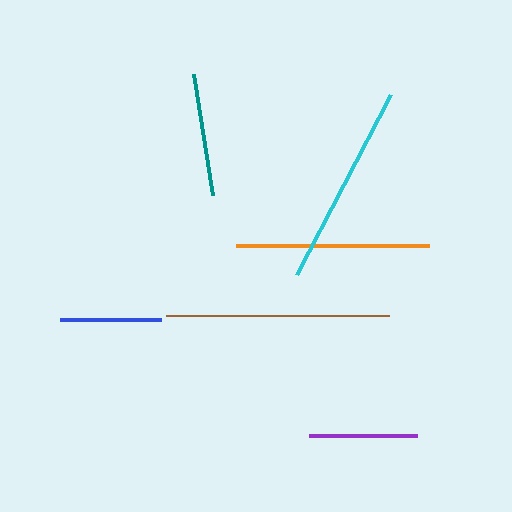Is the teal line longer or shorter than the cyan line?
The cyan line is longer than the teal line.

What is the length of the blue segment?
The blue segment is approximately 101 pixels long.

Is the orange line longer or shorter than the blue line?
The orange line is longer than the blue line.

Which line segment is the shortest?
The blue line is the shortest at approximately 101 pixels.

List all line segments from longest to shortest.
From longest to shortest: brown, cyan, orange, teal, purple, blue.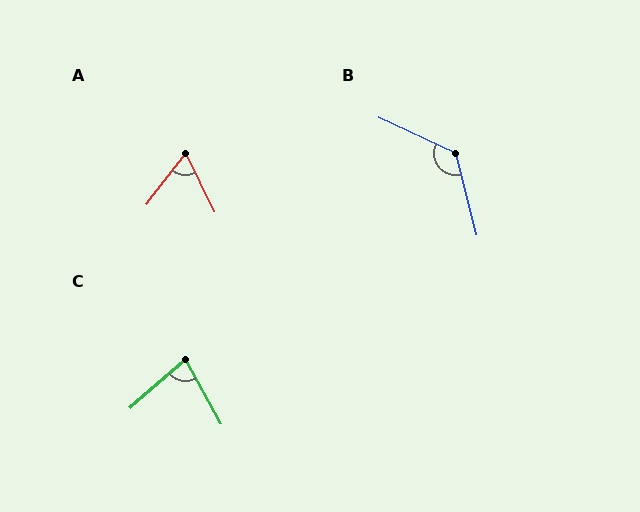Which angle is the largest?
B, at approximately 129 degrees.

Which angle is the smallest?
A, at approximately 63 degrees.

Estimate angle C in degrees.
Approximately 77 degrees.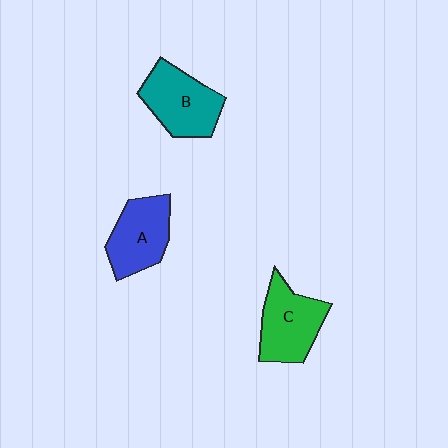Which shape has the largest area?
Shape B (teal).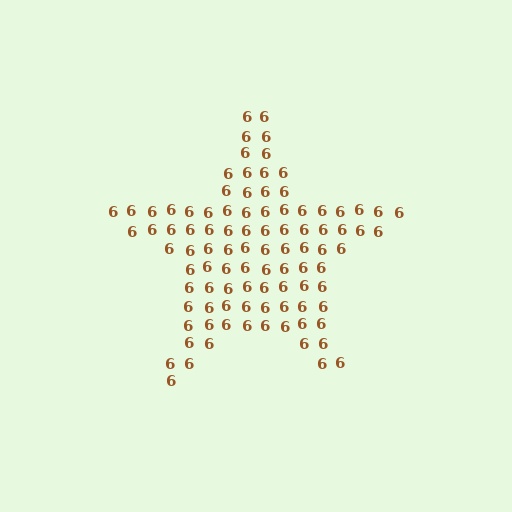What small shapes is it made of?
It is made of small digit 6's.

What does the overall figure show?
The overall figure shows a star.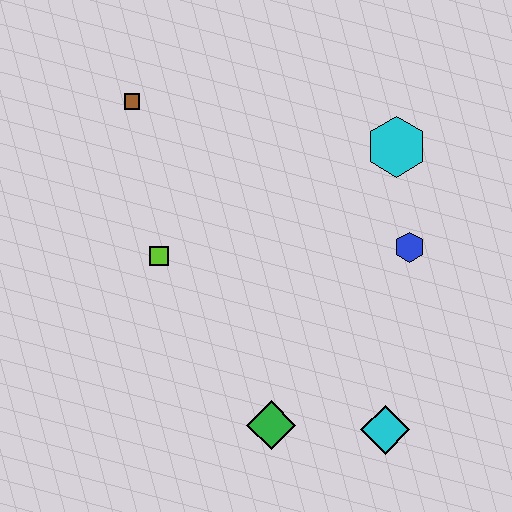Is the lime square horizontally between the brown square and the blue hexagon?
Yes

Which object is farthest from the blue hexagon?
The brown square is farthest from the blue hexagon.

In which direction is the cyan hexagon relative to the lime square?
The cyan hexagon is to the right of the lime square.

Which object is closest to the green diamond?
The cyan diamond is closest to the green diamond.